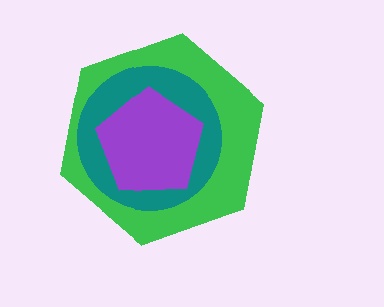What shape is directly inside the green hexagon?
The teal circle.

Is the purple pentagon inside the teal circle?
Yes.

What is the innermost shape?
The purple pentagon.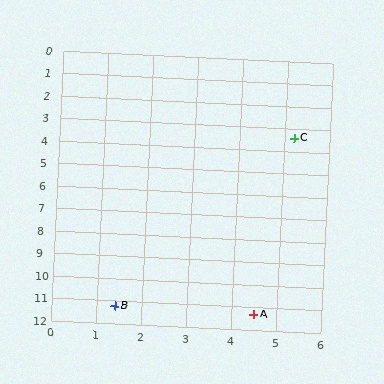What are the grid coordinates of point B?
Point B is at approximately (1.4, 11.2).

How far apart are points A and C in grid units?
Points A and C are about 7.9 grid units apart.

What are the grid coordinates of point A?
Point A is at approximately (4.5, 11.3).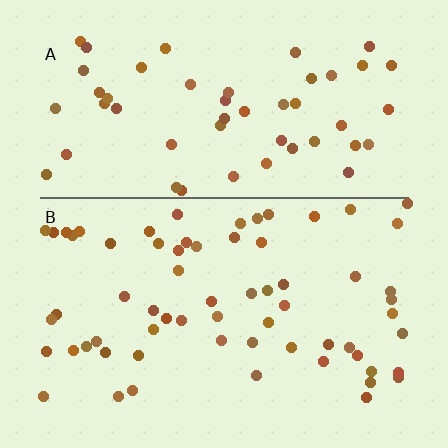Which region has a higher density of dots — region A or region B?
B (the bottom).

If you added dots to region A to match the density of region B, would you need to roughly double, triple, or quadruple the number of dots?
Approximately double.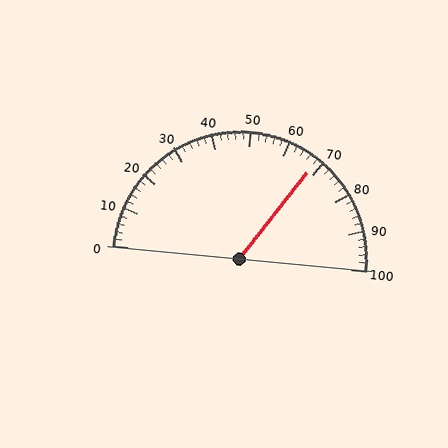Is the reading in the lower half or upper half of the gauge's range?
The reading is in the upper half of the range (0 to 100).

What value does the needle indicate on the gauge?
The needle indicates approximately 68.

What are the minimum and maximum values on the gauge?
The gauge ranges from 0 to 100.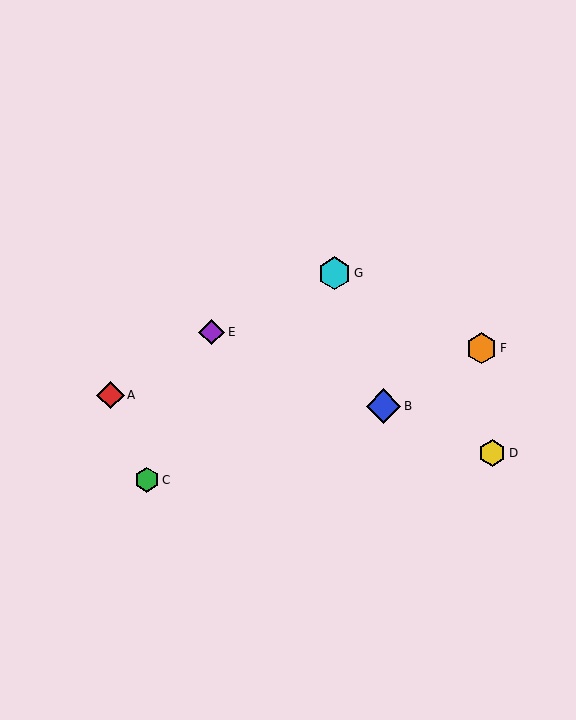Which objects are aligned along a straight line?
Objects B, D, E are aligned along a straight line.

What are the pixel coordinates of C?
Object C is at (147, 480).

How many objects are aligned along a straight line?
3 objects (B, D, E) are aligned along a straight line.